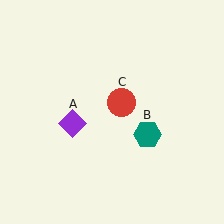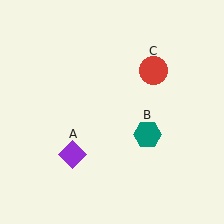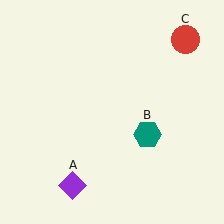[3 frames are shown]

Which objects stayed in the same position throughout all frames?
Teal hexagon (object B) remained stationary.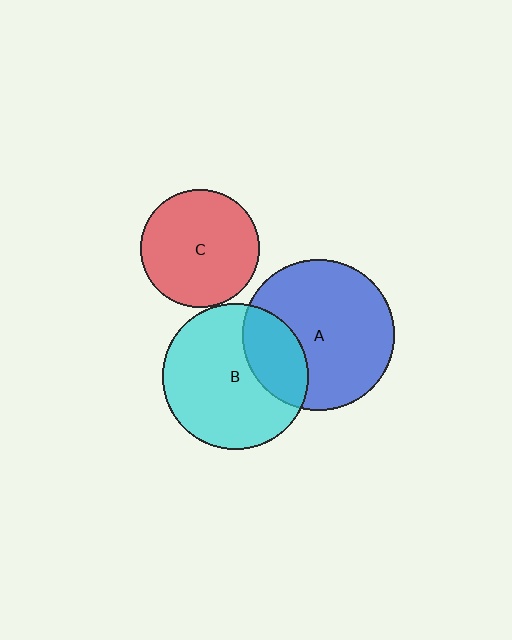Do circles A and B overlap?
Yes.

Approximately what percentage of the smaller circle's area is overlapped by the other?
Approximately 25%.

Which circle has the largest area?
Circle A (blue).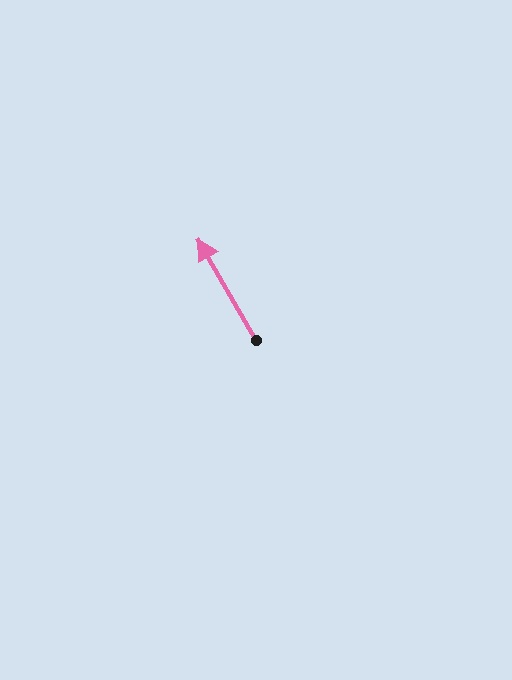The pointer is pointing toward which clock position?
Roughly 11 o'clock.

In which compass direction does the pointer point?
Northwest.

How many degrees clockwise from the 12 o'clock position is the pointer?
Approximately 330 degrees.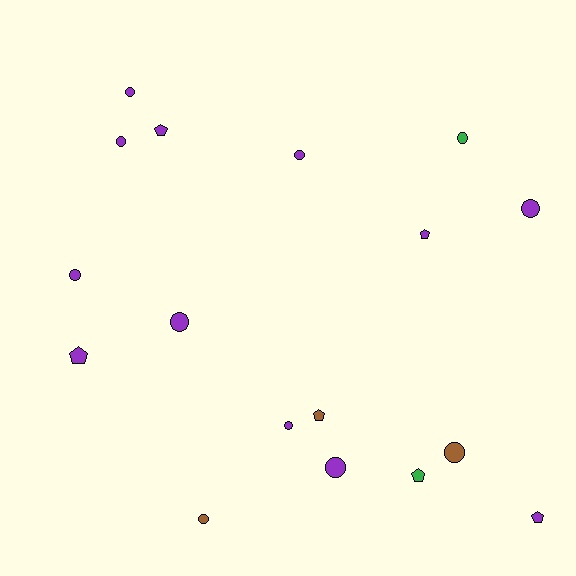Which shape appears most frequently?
Circle, with 11 objects.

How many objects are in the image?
There are 17 objects.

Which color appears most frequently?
Purple, with 12 objects.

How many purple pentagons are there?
There are 4 purple pentagons.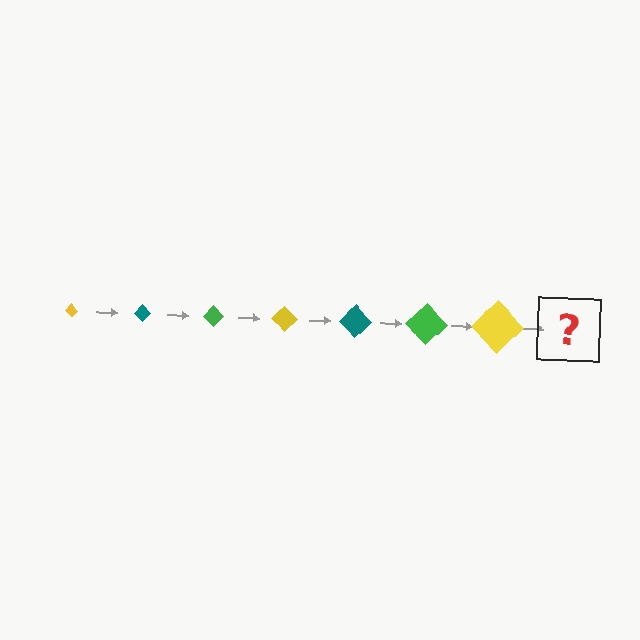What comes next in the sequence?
The next element should be a teal diamond, larger than the previous one.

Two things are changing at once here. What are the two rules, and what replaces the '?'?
The two rules are that the diamond grows larger each step and the color cycles through yellow, teal, and green. The '?' should be a teal diamond, larger than the previous one.